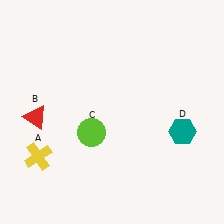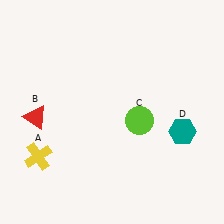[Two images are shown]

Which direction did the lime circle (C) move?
The lime circle (C) moved right.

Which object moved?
The lime circle (C) moved right.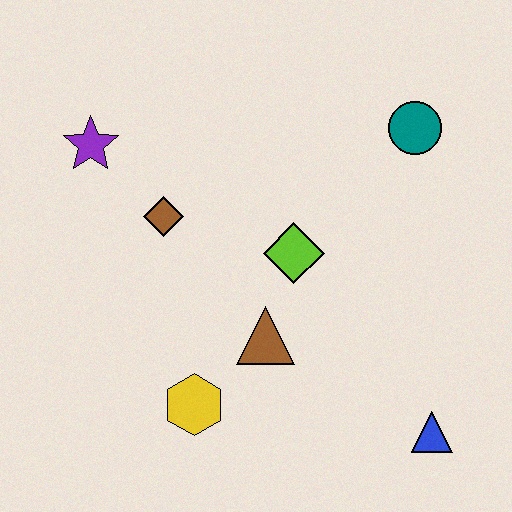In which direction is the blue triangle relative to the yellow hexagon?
The blue triangle is to the right of the yellow hexagon.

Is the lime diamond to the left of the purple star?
No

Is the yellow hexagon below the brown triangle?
Yes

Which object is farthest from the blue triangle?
The purple star is farthest from the blue triangle.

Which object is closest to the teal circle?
The lime diamond is closest to the teal circle.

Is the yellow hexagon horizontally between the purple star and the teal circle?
Yes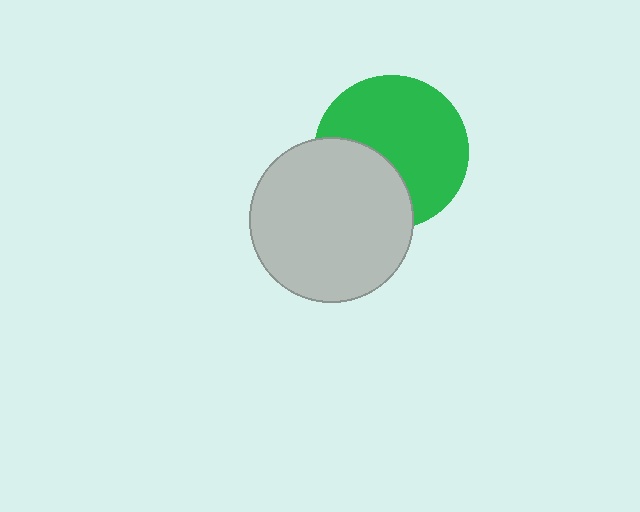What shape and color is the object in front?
The object in front is a light gray circle.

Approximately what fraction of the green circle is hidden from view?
Roughly 34% of the green circle is hidden behind the light gray circle.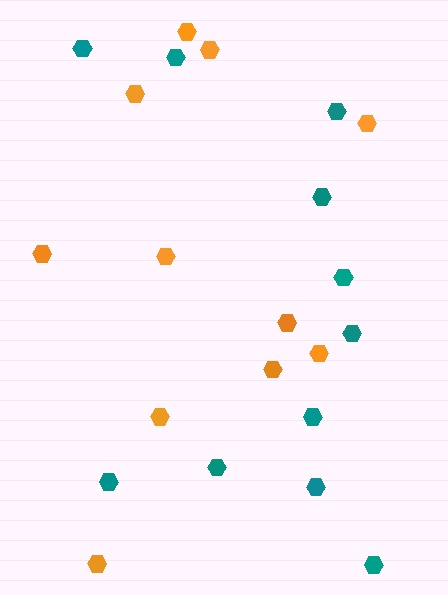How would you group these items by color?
There are 2 groups: one group of teal hexagons (11) and one group of orange hexagons (11).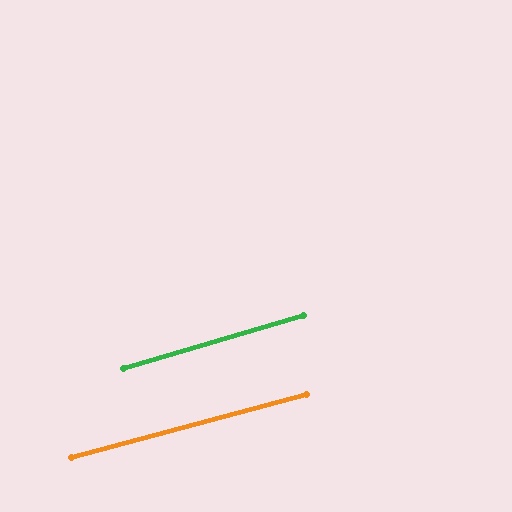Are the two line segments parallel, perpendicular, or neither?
Parallel — their directions differ by only 1.3°.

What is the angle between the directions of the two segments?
Approximately 1 degree.